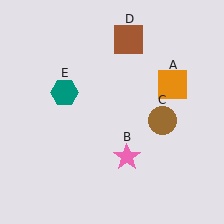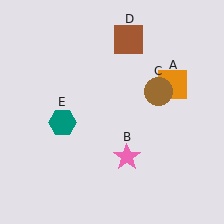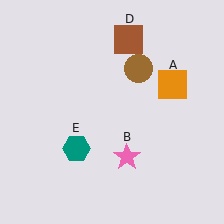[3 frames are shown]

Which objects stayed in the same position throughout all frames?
Orange square (object A) and pink star (object B) and brown square (object D) remained stationary.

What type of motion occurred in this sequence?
The brown circle (object C), teal hexagon (object E) rotated counterclockwise around the center of the scene.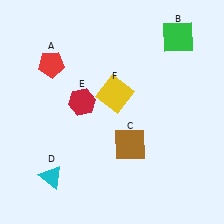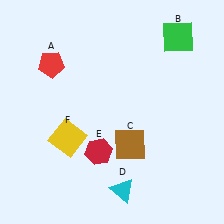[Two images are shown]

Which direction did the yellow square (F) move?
The yellow square (F) moved left.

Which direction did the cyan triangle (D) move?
The cyan triangle (D) moved right.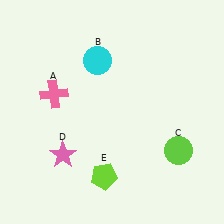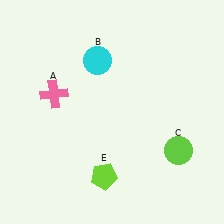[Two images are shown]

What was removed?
The pink star (D) was removed in Image 2.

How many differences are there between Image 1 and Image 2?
There is 1 difference between the two images.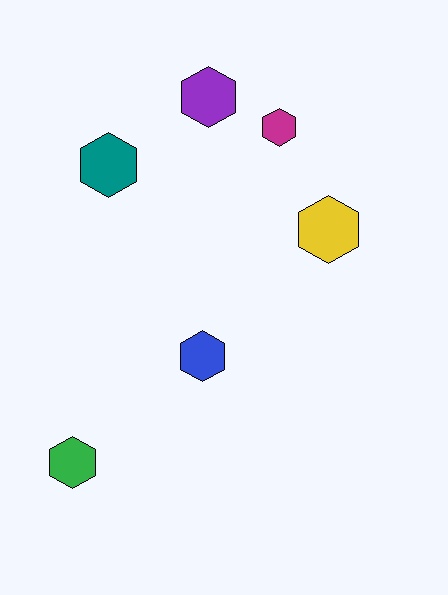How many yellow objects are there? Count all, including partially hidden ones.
There is 1 yellow object.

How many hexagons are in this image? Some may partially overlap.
There are 6 hexagons.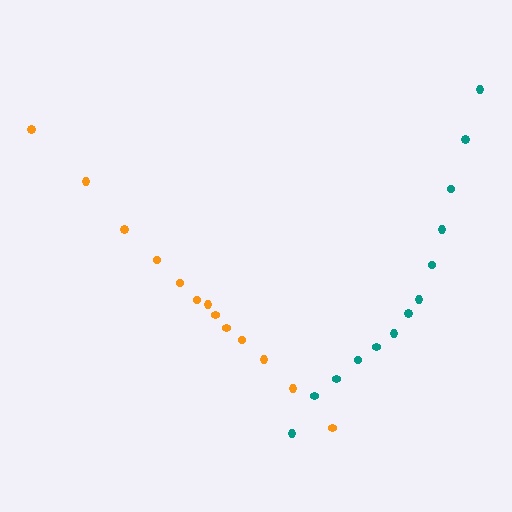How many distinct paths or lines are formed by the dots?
There are 2 distinct paths.